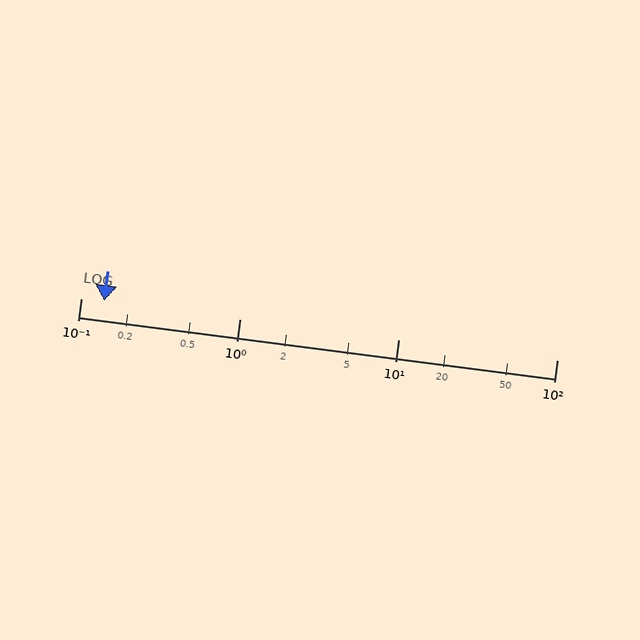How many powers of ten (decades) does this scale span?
The scale spans 3 decades, from 0.1 to 100.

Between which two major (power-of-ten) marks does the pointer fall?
The pointer is between 0.1 and 1.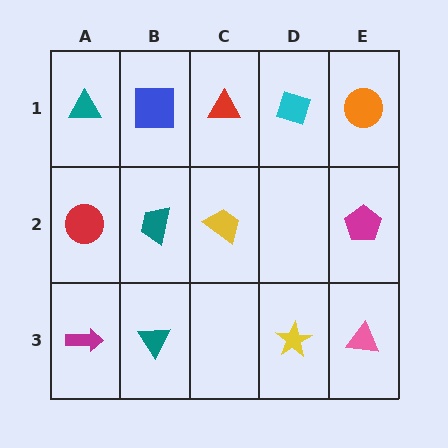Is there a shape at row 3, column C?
No, that cell is empty.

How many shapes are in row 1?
5 shapes.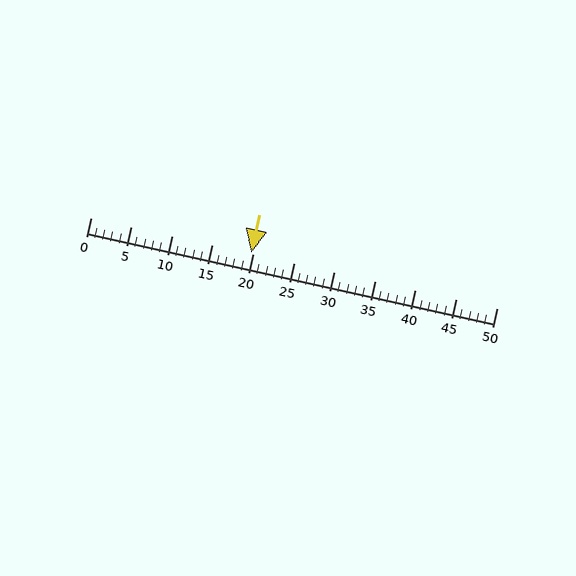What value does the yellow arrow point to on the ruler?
The yellow arrow points to approximately 20.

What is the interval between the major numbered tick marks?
The major tick marks are spaced 5 units apart.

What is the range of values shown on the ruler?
The ruler shows values from 0 to 50.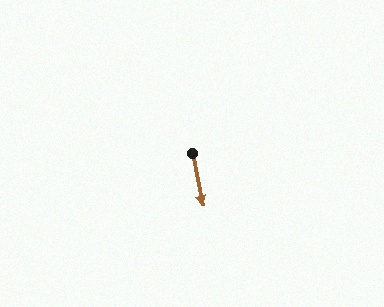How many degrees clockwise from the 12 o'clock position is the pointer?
Approximately 168 degrees.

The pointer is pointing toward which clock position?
Roughly 6 o'clock.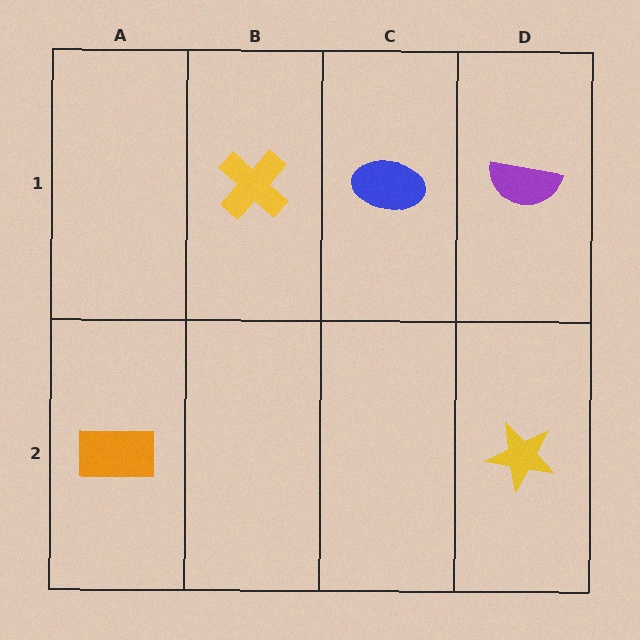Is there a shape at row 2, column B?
No, that cell is empty.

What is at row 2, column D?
A yellow star.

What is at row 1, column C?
A blue ellipse.